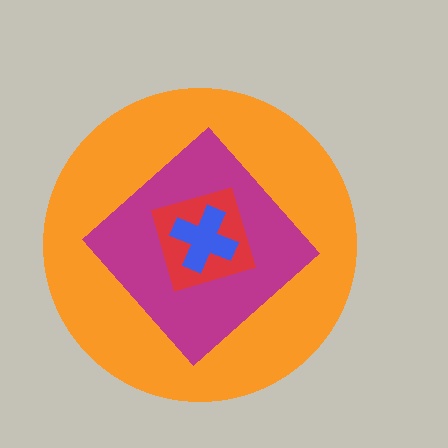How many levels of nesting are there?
4.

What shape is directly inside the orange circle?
The magenta diamond.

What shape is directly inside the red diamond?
The blue cross.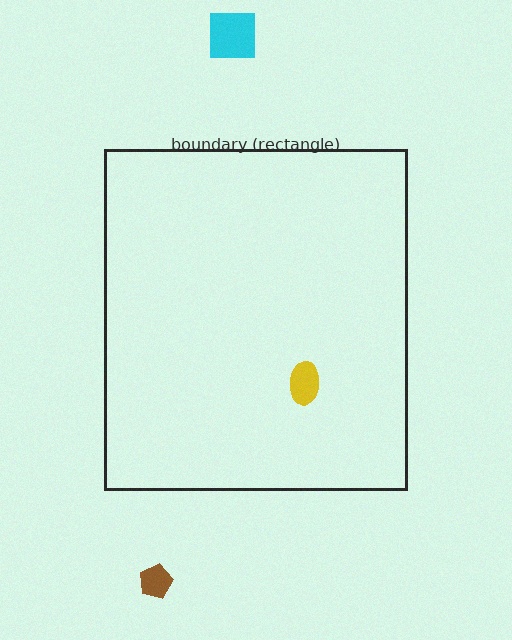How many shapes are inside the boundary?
1 inside, 2 outside.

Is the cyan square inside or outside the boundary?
Outside.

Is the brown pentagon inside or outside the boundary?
Outside.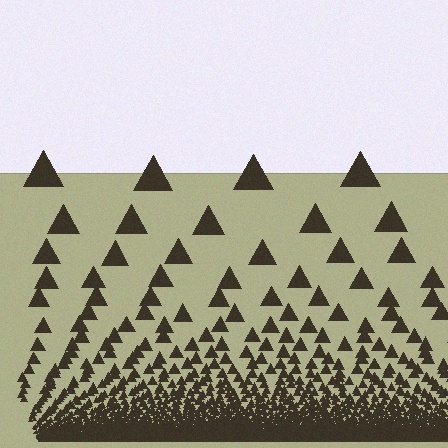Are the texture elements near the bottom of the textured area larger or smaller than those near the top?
Smaller. The gradient is inverted — elements near the bottom are smaller and denser.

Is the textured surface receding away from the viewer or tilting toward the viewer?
The surface appears to tilt toward the viewer. Texture elements get larger and sparser toward the top.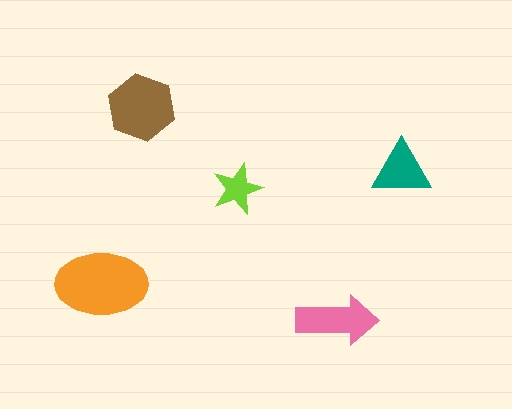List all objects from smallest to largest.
The lime star, the teal triangle, the pink arrow, the brown hexagon, the orange ellipse.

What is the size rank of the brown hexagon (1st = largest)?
2nd.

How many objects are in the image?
There are 5 objects in the image.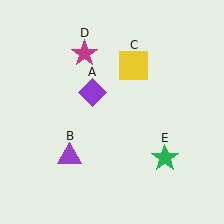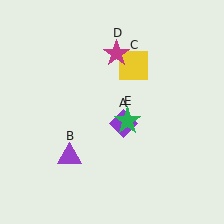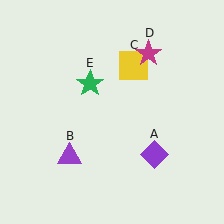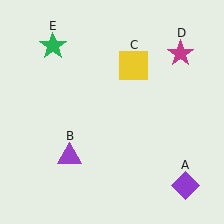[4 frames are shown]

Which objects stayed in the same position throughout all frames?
Purple triangle (object B) and yellow square (object C) remained stationary.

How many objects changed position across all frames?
3 objects changed position: purple diamond (object A), magenta star (object D), green star (object E).